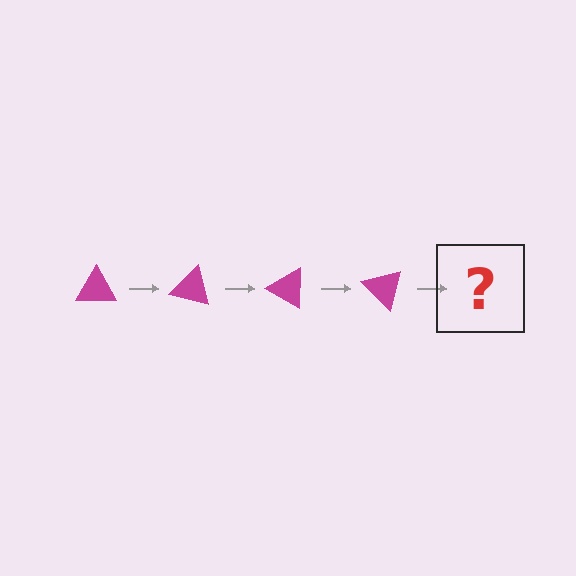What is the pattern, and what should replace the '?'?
The pattern is that the triangle rotates 15 degrees each step. The '?' should be a magenta triangle rotated 60 degrees.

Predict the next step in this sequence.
The next step is a magenta triangle rotated 60 degrees.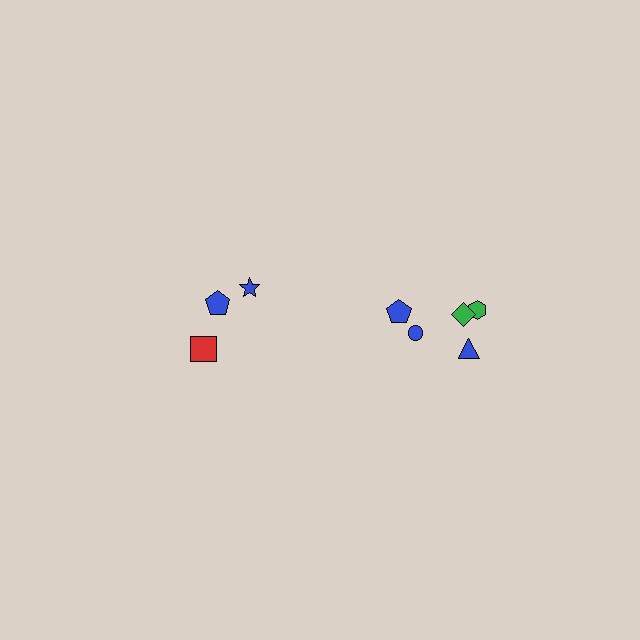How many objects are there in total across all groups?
There are 8 objects.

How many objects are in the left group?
There are 3 objects.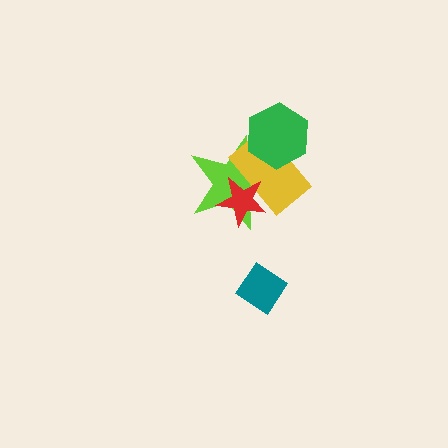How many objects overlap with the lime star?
3 objects overlap with the lime star.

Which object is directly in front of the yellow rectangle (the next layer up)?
The green hexagon is directly in front of the yellow rectangle.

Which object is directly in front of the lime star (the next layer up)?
The yellow rectangle is directly in front of the lime star.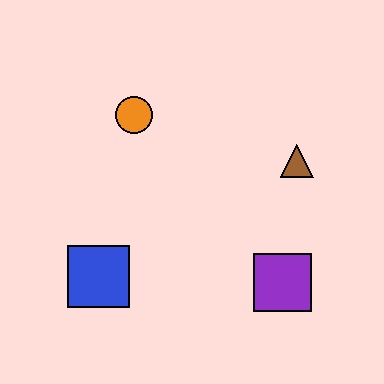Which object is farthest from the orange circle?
The purple square is farthest from the orange circle.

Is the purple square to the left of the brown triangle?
Yes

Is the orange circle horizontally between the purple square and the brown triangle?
No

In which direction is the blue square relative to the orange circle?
The blue square is below the orange circle.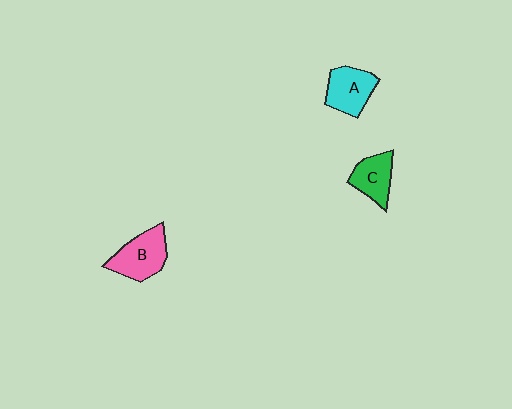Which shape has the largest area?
Shape B (pink).